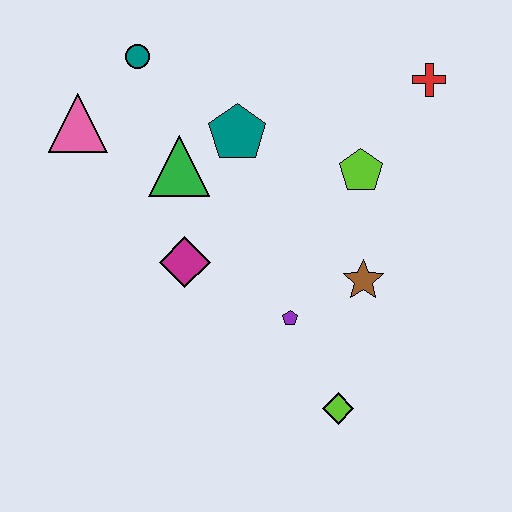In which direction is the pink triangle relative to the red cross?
The pink triangle is to the left of the red cross.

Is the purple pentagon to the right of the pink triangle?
Yes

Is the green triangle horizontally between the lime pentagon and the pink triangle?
Yes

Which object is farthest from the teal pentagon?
The lime diamond is farthest from the teal pentagon.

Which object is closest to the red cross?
The lime pentagon is closest to the red cross.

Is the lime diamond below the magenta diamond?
Yes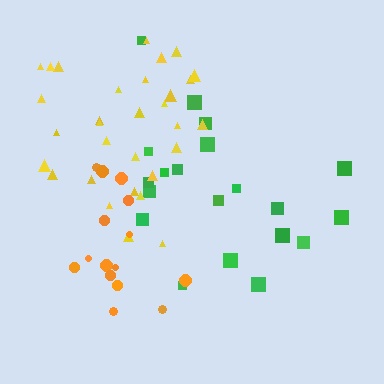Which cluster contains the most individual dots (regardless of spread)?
Yellow (31).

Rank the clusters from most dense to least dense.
yellow, orange, green.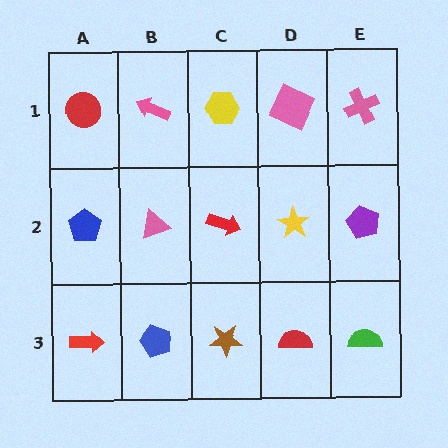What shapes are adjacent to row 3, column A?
A blue pentagon (row 2, column A), a blue pentagon (row 3, column B).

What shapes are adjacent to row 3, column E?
A purple pentagon (row 2, column E), a red semicircle (row 3, column D).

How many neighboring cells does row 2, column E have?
3.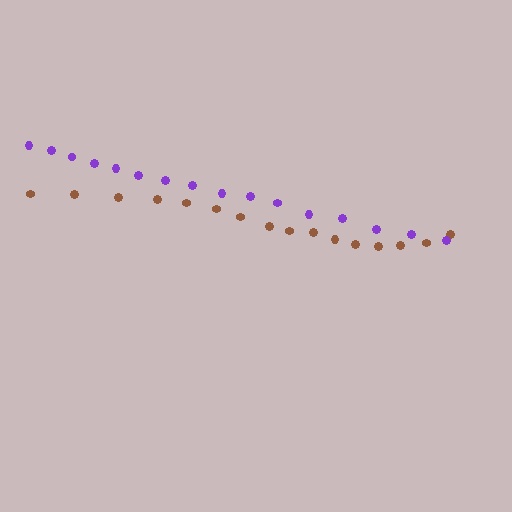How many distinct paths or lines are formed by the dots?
There are 2 distinct paths.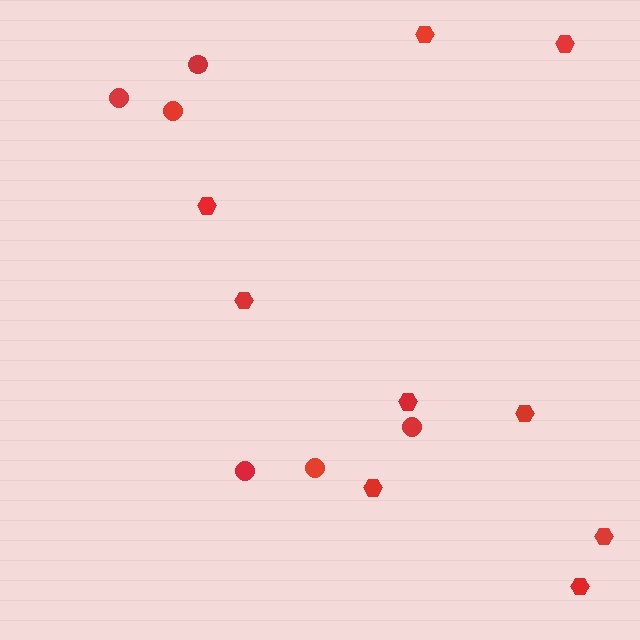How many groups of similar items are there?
There are 2 groups: one group of circles (6) and one group of hexagons (9).